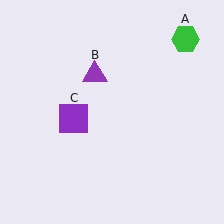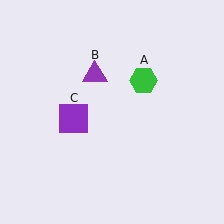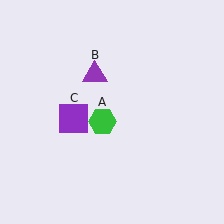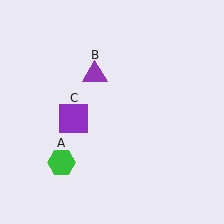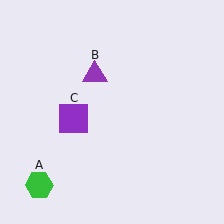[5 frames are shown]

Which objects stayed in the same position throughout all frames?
Purple triangle (object B) and purple square (object C) remained stationary.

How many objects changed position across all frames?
1 object changed position: green hexagon (object A).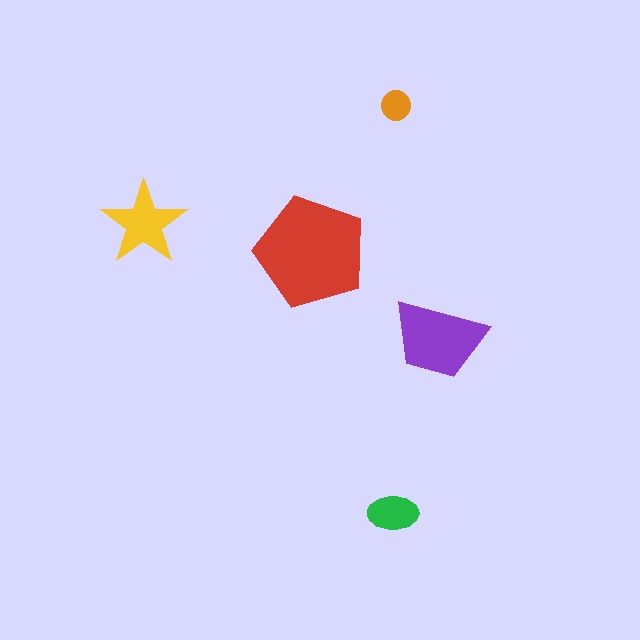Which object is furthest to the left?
The yellow star is leftmost.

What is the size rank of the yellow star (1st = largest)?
3rd.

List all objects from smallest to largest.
The orange circle, the green ellipse, the yellow star, the purple trapezoid, the red pentagon.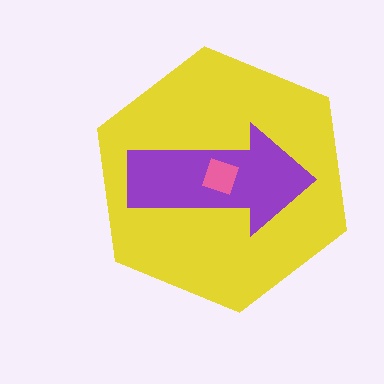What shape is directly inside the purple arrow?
The pink square.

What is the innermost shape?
The pink square.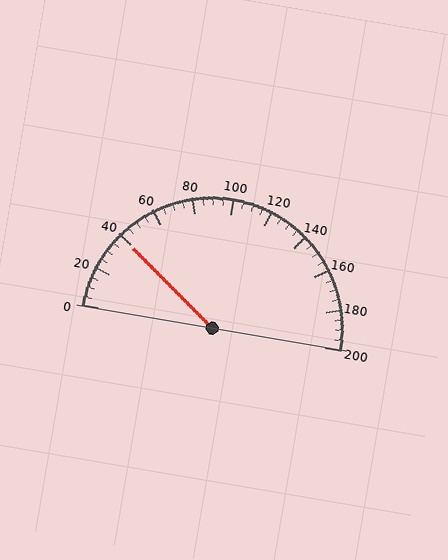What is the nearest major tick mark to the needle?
The nearest major tick mark is 40.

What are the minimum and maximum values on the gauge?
The gauge ranges from 0 to 200.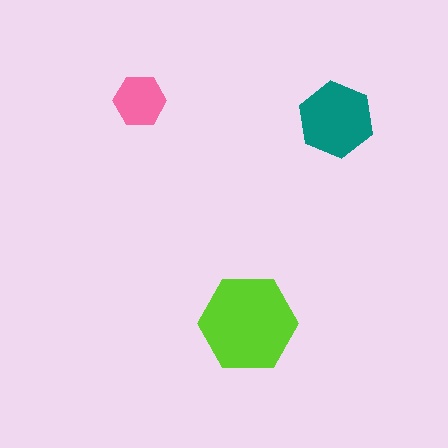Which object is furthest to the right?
The teal hexagon is rightmost.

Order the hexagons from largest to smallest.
the lime one, the teal one, the pink one.